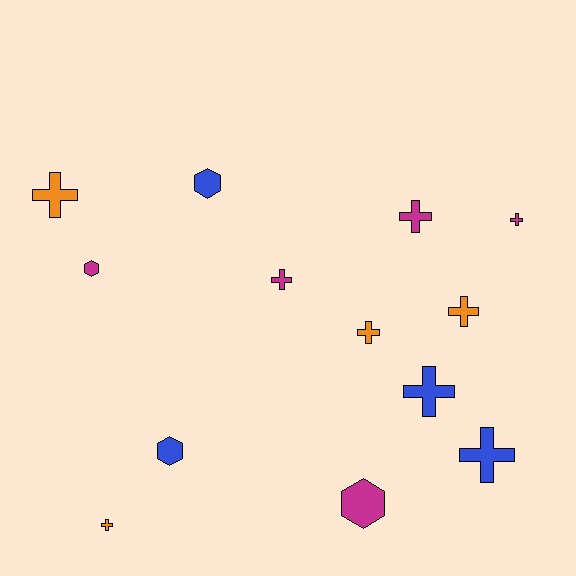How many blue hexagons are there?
There are 2 blue hexagons.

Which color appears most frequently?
Magenta, with 5 objects.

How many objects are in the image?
There are 13 objects.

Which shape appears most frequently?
Cross, with 9 objects.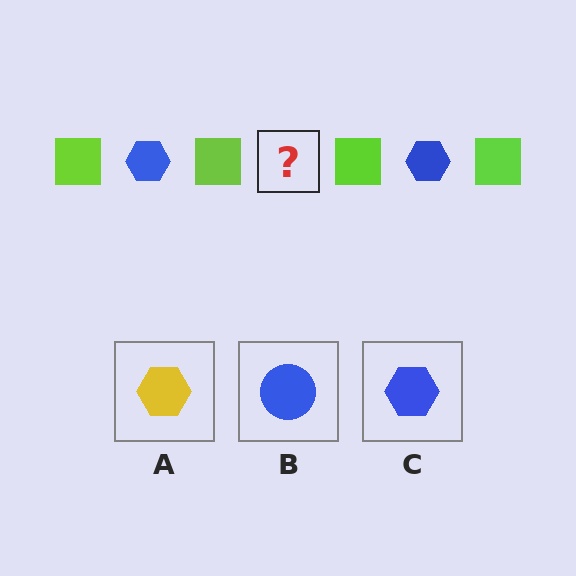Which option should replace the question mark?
Option C.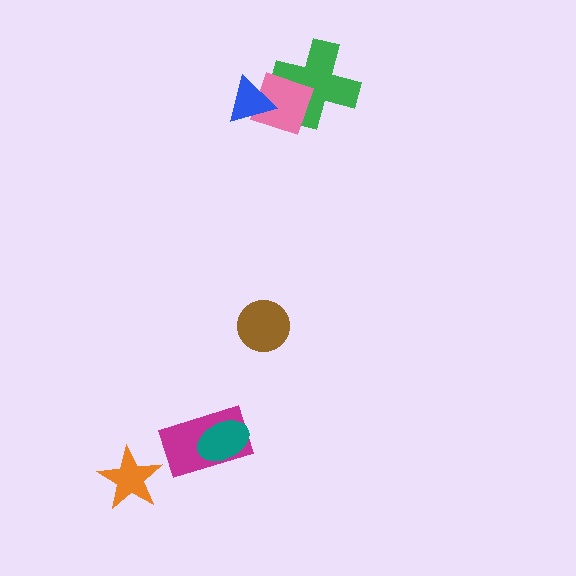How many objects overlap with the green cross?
1 object overlaps with the green cross.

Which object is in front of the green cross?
The pink diamond is in front of the green cross.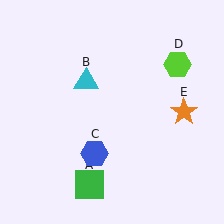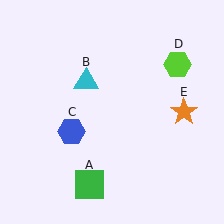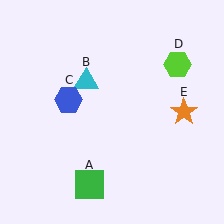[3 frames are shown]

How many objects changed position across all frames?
1 object changed position: blue hexagon (object C).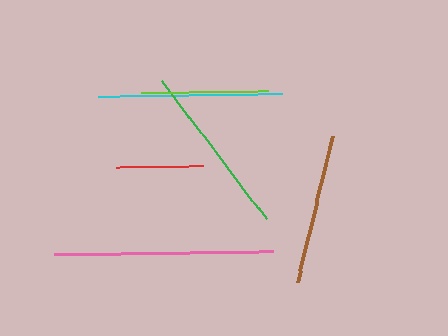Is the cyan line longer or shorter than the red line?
The cyan line is longer than the red line.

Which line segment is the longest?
The pink line is the longest at approximately 219 pixels.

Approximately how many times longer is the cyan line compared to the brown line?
The cyan line is approximately 1.2 times the length of the brown line.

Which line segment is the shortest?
The red line is the shortest at approximately 87 pixels.